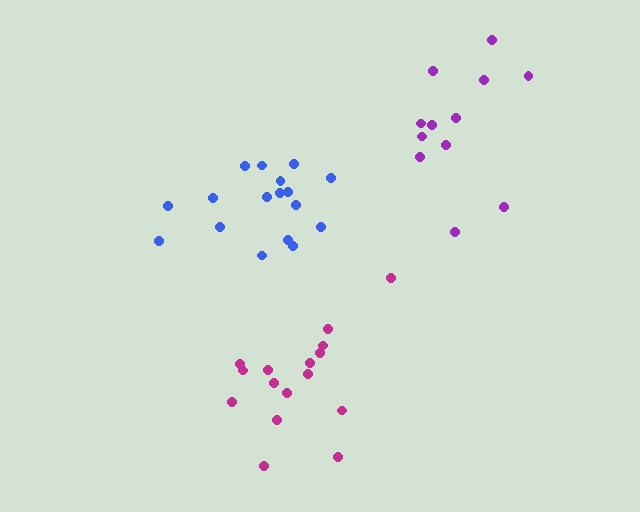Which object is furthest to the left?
The blue cluster is leftmost.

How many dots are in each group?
Group 1: 12 dots, Group 2: 17 dots, Group 3: 16 dots (45 total).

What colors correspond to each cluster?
The clusters are colored: purple, blue, magenta.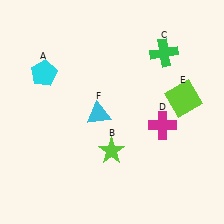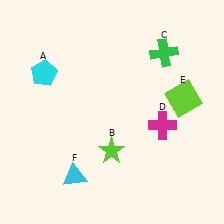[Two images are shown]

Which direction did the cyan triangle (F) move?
The cyan triangle (F) moved down.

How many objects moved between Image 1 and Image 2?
1 object moved between the two images.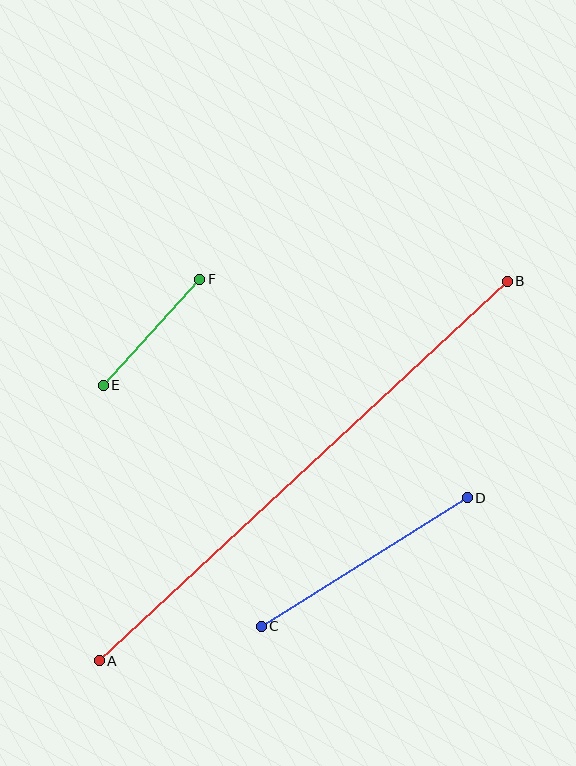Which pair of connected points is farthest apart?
Points A and B are farthest apart.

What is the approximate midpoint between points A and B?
The midpoint is at approximately (303, 471) pixels.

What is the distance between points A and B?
The distance is approximately 557 pixels.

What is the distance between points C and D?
The distance is approximately 243 pixels.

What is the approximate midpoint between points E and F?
The midpoint is at approximately (151, 332) pixels.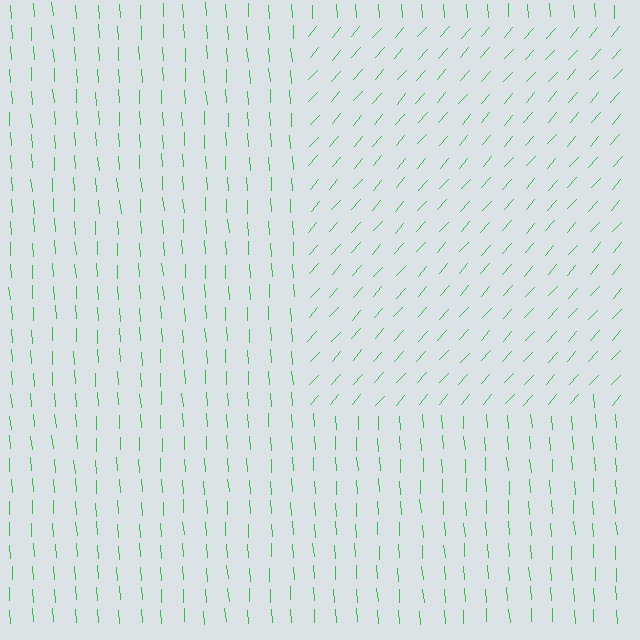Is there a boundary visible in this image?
Yes, there is a texture boundary formed by a change in line orientation.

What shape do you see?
I see a rectangle.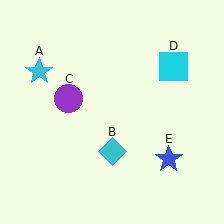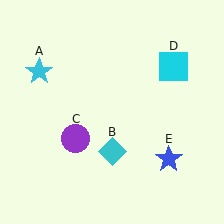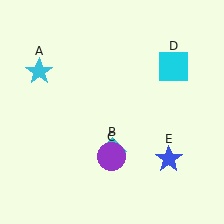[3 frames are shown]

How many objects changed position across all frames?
1 object changed position: purple circle (object C).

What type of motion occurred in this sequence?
The purple circle (object C) rotated counterclockwise around the center of the scene.